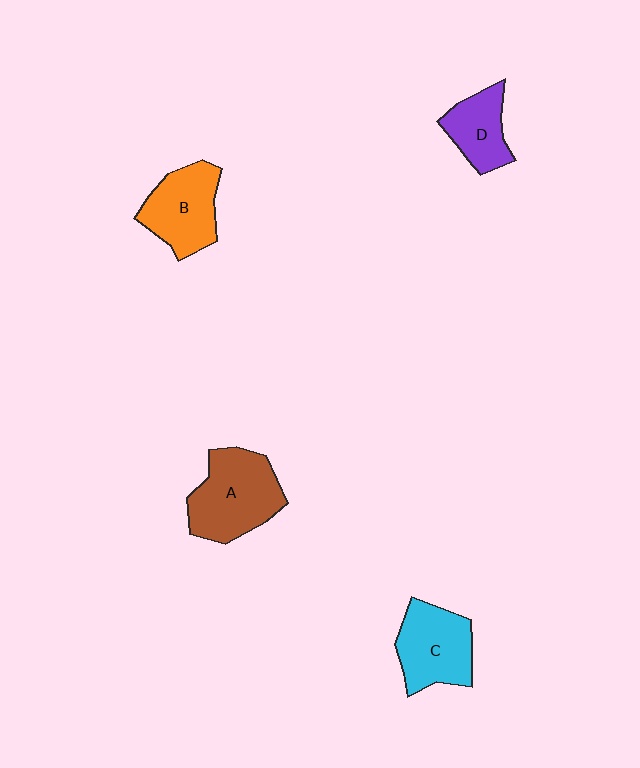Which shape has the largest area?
Shape A (brown).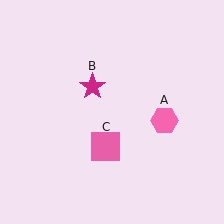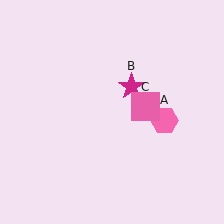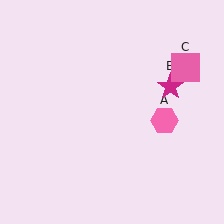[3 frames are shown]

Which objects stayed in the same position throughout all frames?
Pink hexagon (object A) remained stationary.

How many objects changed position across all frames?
2 objects changed position: magenta star (object B), pink square (object C).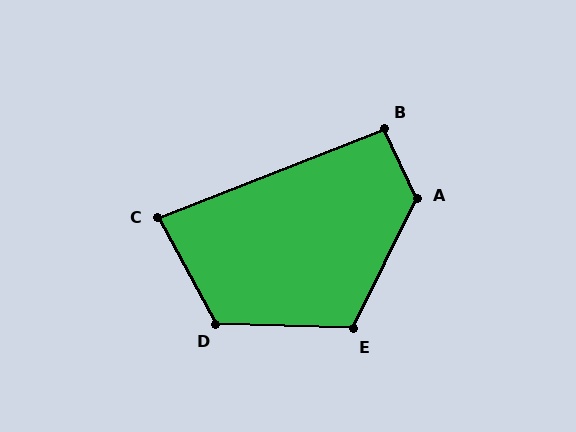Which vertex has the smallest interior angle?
C, at approximately 83 degrees.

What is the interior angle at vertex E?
Approximately 114 degrees (obtuse).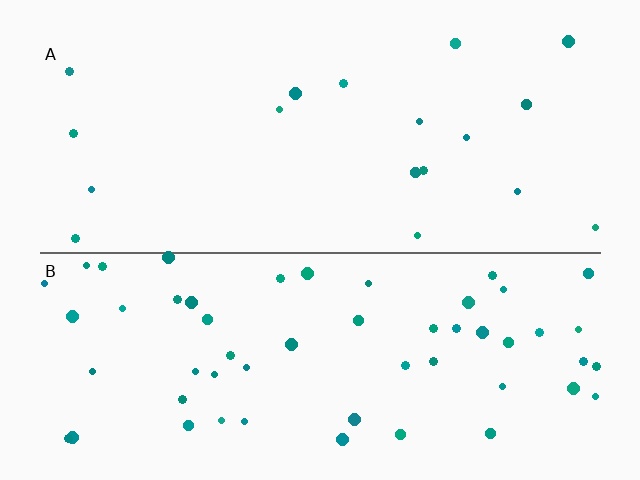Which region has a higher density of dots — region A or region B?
B (the bottom).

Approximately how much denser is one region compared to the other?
Approximately 3.1× — region B over region A.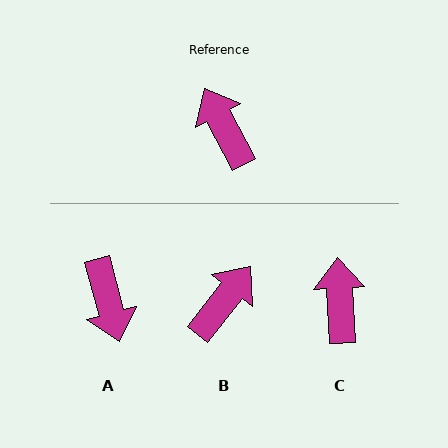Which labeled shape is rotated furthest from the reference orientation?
A, about 168 degrees away.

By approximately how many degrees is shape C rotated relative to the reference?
Approximately 24 degrees clockwise.